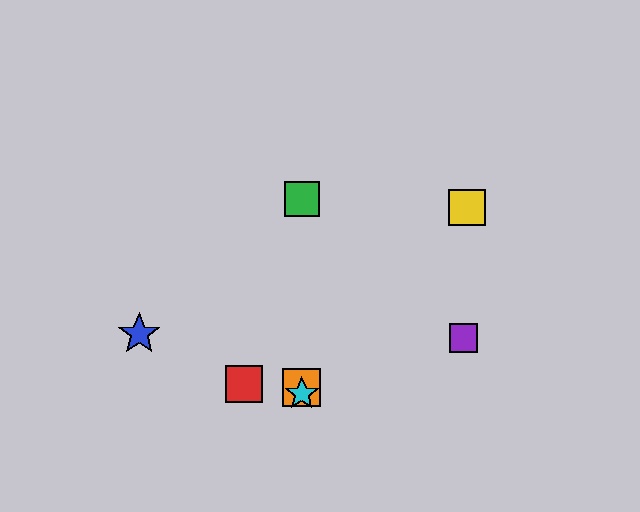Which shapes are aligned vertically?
The green square, the orange square, the cyan star are aligned vertically.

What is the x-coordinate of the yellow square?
The yellow square is at x≈467.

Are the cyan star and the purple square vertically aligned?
No, the cyan star is at x≈302 and the purple square is at x≈464.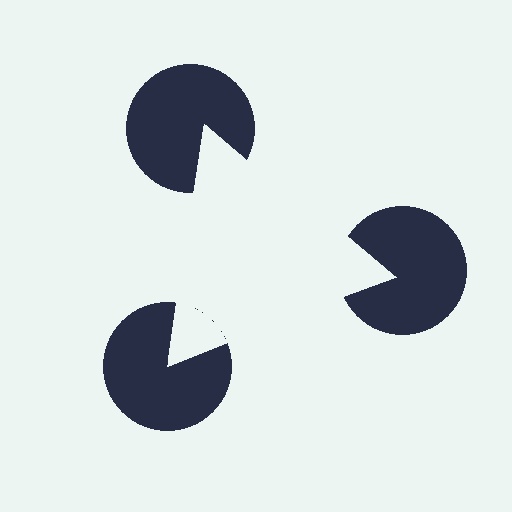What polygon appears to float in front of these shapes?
An illusory triangle — its edges are inferred from the aligned wedge cuts in the pac-man discs, not physically drawn.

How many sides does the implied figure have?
3 sides.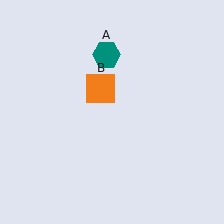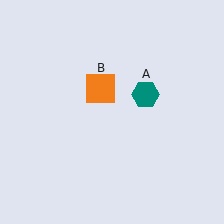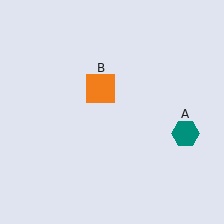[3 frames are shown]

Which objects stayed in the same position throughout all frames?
Orange square (object B) remained stationary.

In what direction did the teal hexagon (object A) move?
The teal hexagon (object A) moved down and to the right.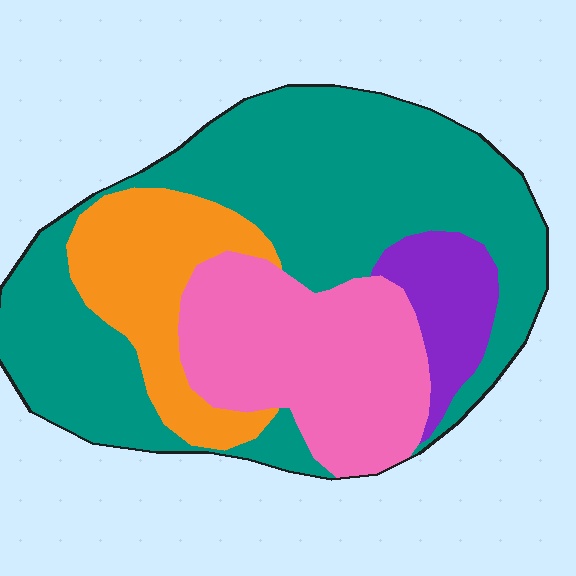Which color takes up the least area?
Purple, at roughly 10%.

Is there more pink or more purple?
Pink.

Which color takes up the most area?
Teal, at roughly 50%.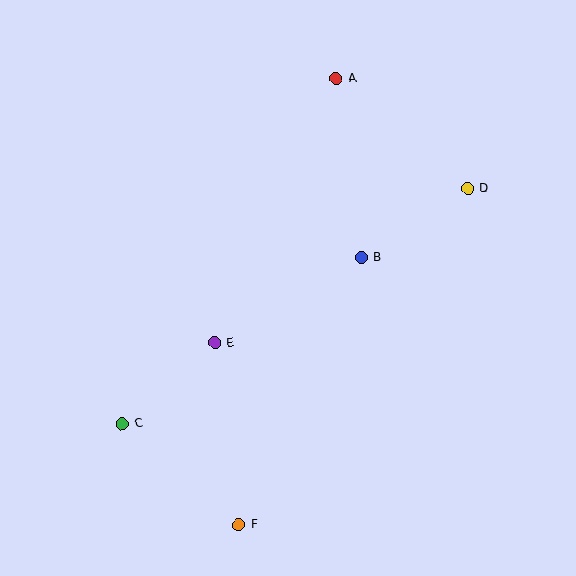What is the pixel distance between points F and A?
The distance between F and A is 457 pixels.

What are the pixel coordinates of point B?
Point B is at (361, 257).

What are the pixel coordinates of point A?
Point A is at (336, 78).